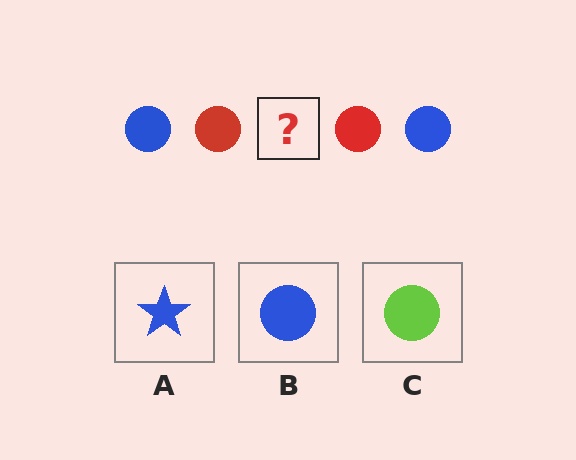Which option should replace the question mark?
Option B.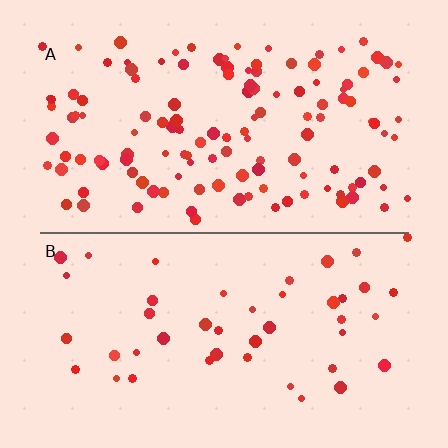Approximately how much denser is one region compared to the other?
Approximately 2.9× — region A over region B.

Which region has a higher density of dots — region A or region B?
A (the top).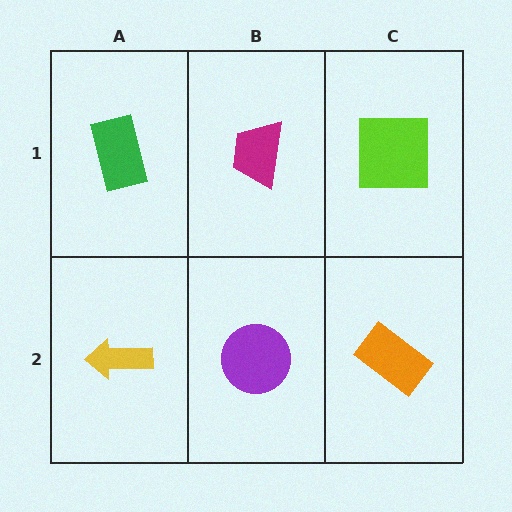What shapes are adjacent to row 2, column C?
A lime square (row 1, column C), a purple circle (row 2, column B).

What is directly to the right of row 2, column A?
A purple circle.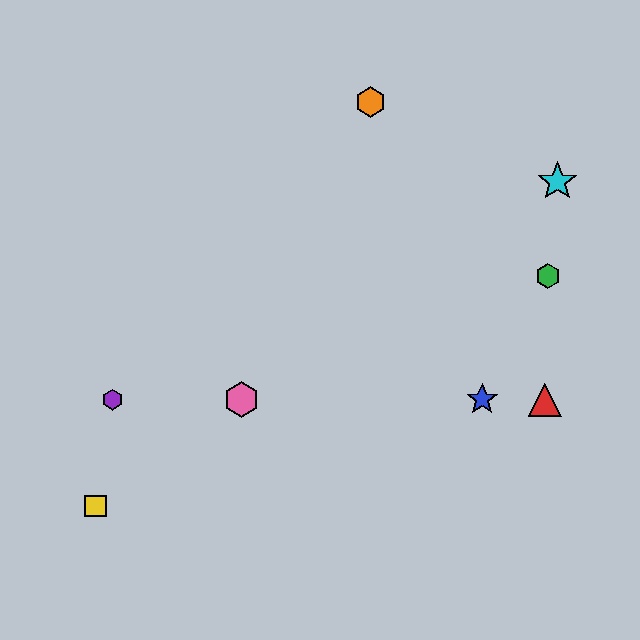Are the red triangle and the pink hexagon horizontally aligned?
Yes, both are at y≈400.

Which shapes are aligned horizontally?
The red triangle, the blue star, the purple hexagon, the pink hexagon are aligned horizontally.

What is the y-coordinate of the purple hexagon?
The purple hexagon is at y≈400.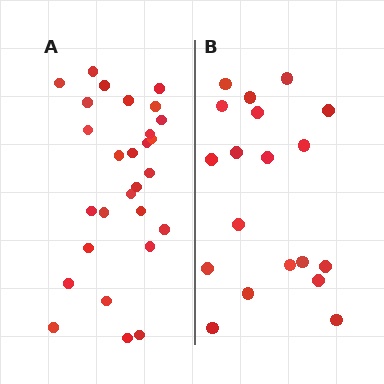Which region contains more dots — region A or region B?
Region A (the left region) has more dots.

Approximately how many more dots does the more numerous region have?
Region A has roughly 8 or so more dots than region B.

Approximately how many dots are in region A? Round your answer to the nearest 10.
About 30 dots. (The exact count is 28, which rounds to 30.)